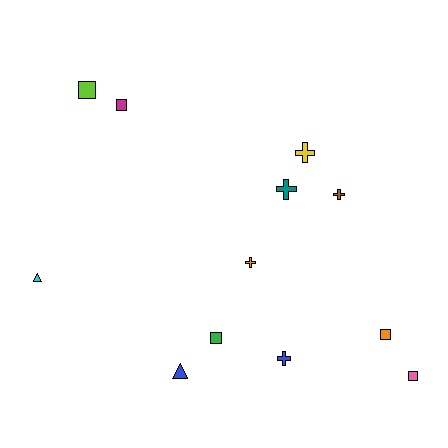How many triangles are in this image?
There are 2 triangles.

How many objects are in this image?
There are 12 objects.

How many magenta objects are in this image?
There is 1 magenta object.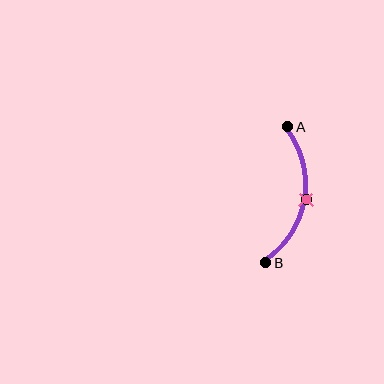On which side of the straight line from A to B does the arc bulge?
The arc bulges to the right of the straight line connecting A and B.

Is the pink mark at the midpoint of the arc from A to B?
Yes. The pink mark lies on the arc at equal arc-length from both A and B — it is the arc midpoint.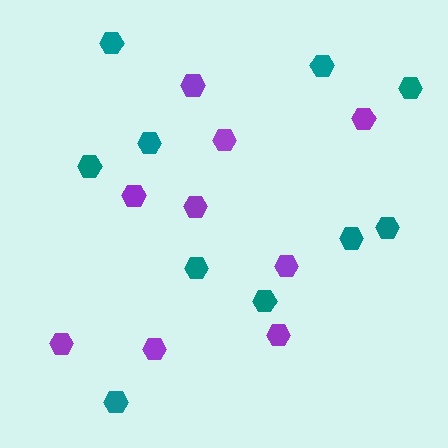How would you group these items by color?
There are 2 groups: one group of teal hexagons (10) and one group of purple hexagons (9).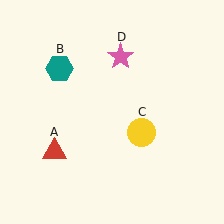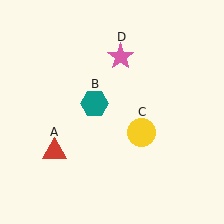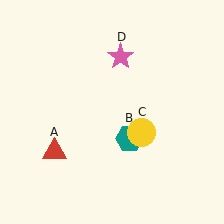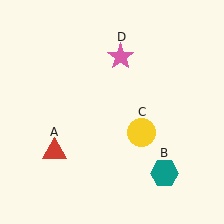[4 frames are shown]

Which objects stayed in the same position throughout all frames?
Red triangle (object A) and yellow circle (object C) and pink star (object D) remained stationary.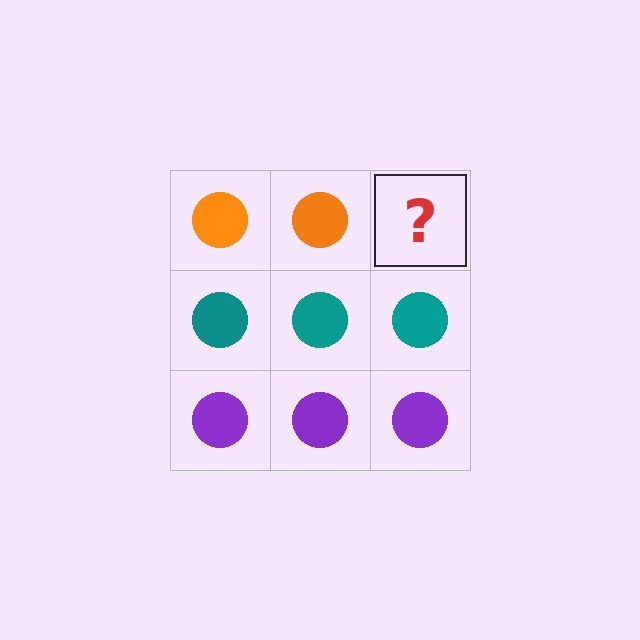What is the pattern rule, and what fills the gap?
The rule is that each row has a consistent color. The gap should be filled with an orange circle.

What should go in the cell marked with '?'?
The missing cell should contain an orange circle.